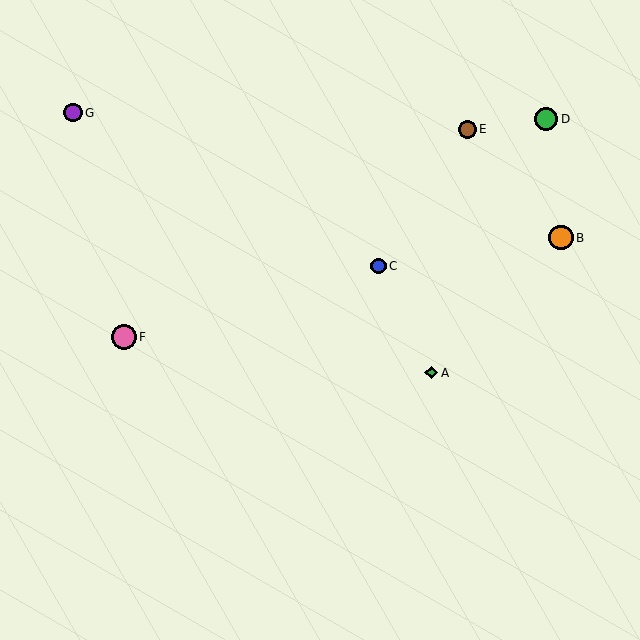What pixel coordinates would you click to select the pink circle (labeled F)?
Click at (124, 337) to select the pink circle F.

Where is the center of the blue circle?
The center of the blue circle is at (379, 266).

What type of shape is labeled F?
Shape F is a pink circle.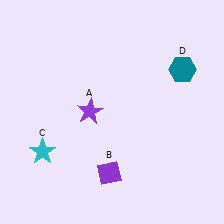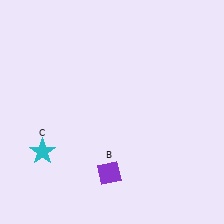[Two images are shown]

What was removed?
The teal hexagon (D), the purple star (A) were removed in Image 2.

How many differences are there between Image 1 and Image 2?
There are 2 differences between the two images.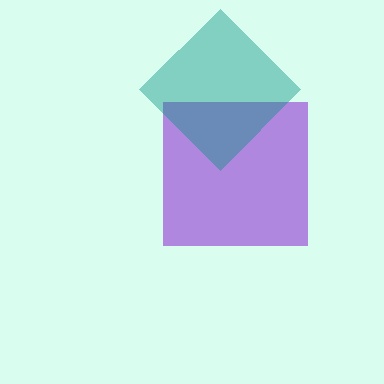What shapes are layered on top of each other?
The layered shapes are: a purple square, a teal diamond.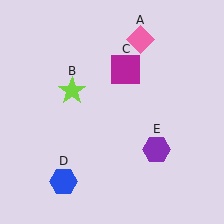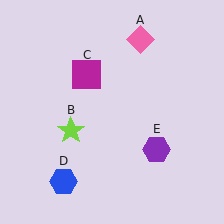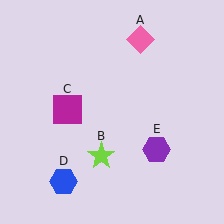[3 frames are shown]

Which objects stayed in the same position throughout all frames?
Pink diamond (object A) and blue hexagon (object D) and purple hexagon (object E) remained stationary.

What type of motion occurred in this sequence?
The lime star (object B), magenta square (object C) rotated counterclockwise around the center of the scene.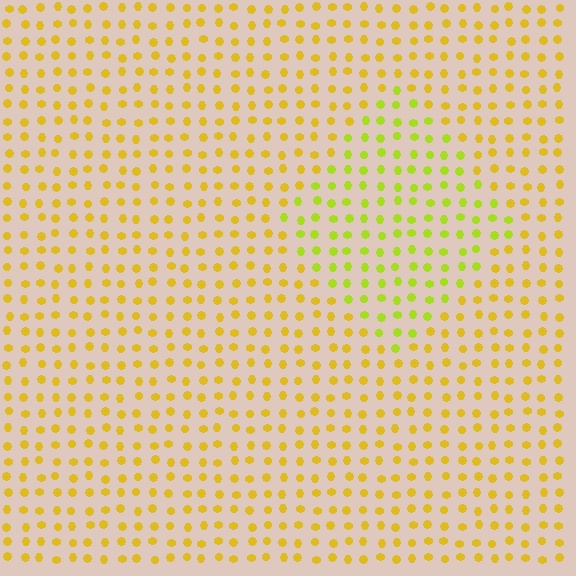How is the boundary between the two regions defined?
The boundary is defined purely by a slight shift in hue (about 29 degrees). Spacing, size, and orientation are identical on both sides.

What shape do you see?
I see a diamond.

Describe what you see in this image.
The image is filled with small yellow elements in a uniform arrangement. A diamond-shaped region is visible where the elements are tinted to a slightly different hue, forming a subtle color boundary.